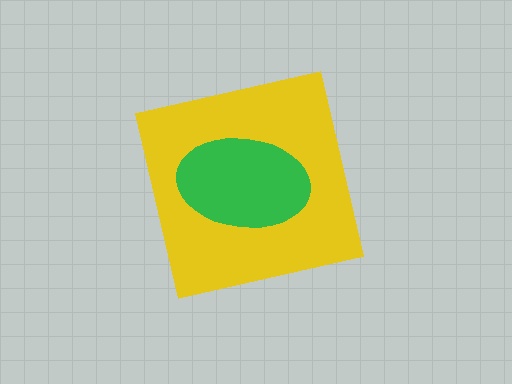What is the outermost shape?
The yellow square.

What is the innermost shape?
The green ellipse.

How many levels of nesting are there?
2.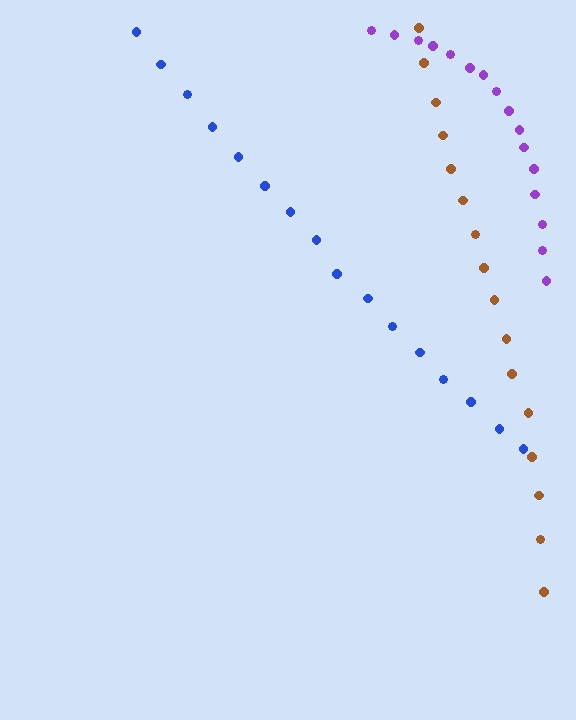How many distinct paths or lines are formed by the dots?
There are 3 distinct paths.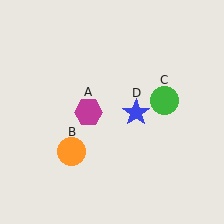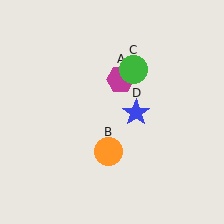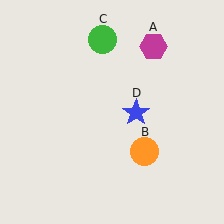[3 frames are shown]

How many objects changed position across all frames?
3 objects changed position: magenta hexagon (object A), orange circle (object B), green circle (object C).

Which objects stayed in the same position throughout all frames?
Blue star (object D) remained stationary.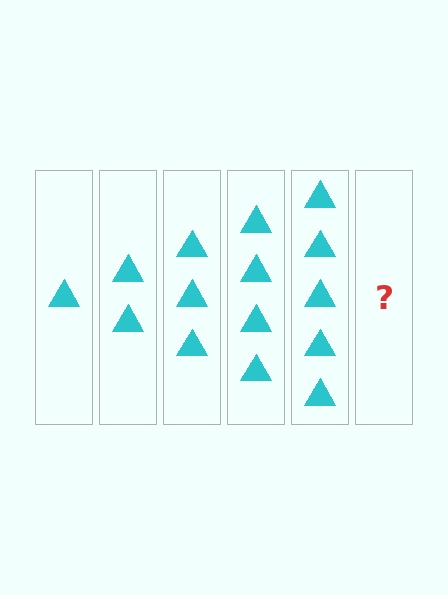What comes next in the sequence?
The next element should be 6 triangles.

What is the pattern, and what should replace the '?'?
The pattern is that each step adds one more triangle. The '?' should be 6 triangles.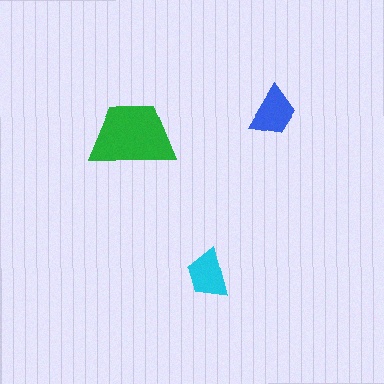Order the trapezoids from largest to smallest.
the green one, the blue one, the cyan one.